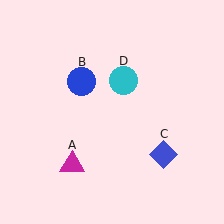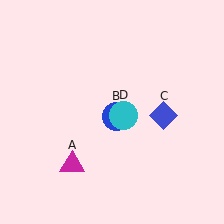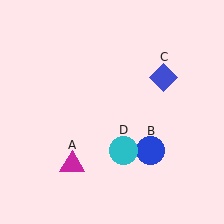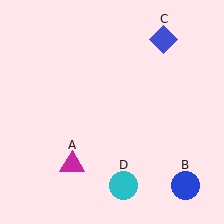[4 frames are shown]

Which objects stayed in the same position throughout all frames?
Magenta triangle (object A) remained stationary.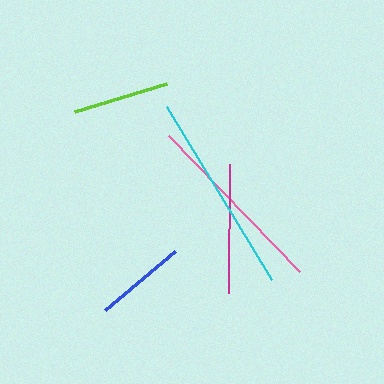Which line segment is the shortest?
The blue line is the shortest at approximately 92 pixels.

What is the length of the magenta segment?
The magenta segment is approximately 129 pixels long.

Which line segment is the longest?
The cyan line is the longest at approximately 202 pixels.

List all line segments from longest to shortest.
From longest to shortest: cyan, pink, magenta, lime, blue.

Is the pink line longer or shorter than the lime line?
The pink line is longer than the lime line.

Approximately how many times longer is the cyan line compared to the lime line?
The cyan line is approximately 2.1 times the length of the lime line.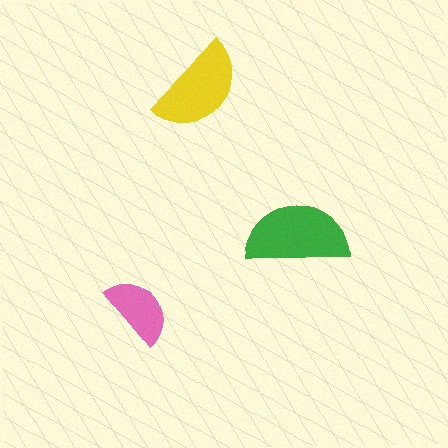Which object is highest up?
The yellow semicircle is topmost.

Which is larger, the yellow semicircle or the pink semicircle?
The yellow one.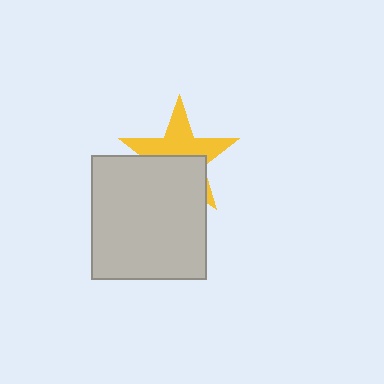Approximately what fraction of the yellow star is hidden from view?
Roughly 46% of the yellow star is hidden behind the light gray rectangle.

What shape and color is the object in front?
The object in front is a light gray rectangle.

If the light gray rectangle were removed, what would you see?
You would see the complete yellow star.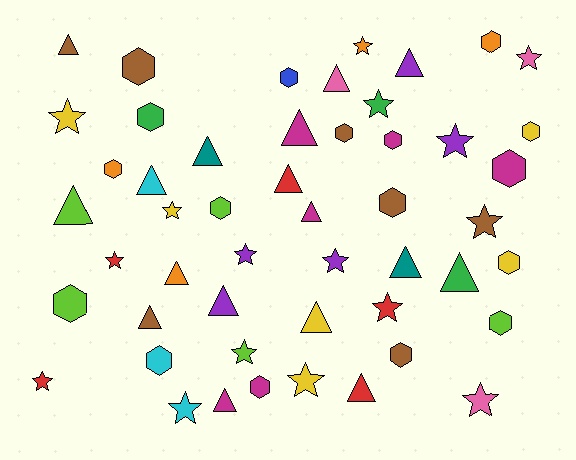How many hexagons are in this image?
There are 17 hexagons.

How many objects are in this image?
There are 50 objects.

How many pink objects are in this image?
There are 3 pink objects.